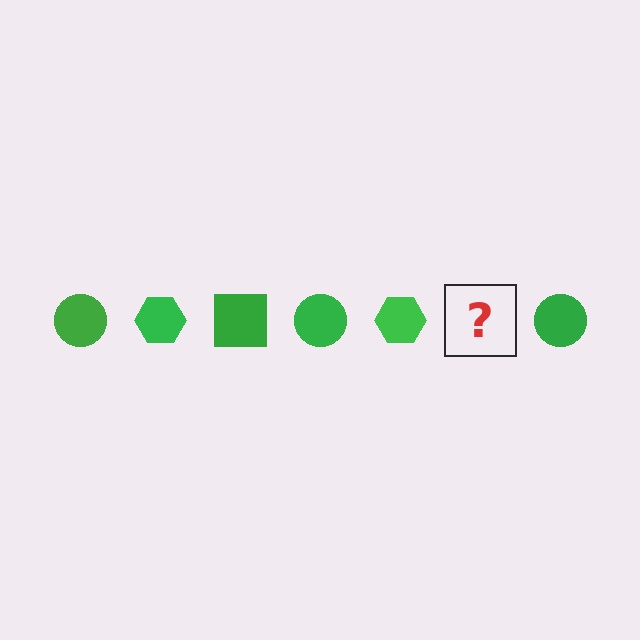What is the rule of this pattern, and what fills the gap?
The rule is that the pattern cycles through circle, hexagon, square shapes in green. The gap should be filled with a green square.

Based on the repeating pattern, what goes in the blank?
The blank should be a green square.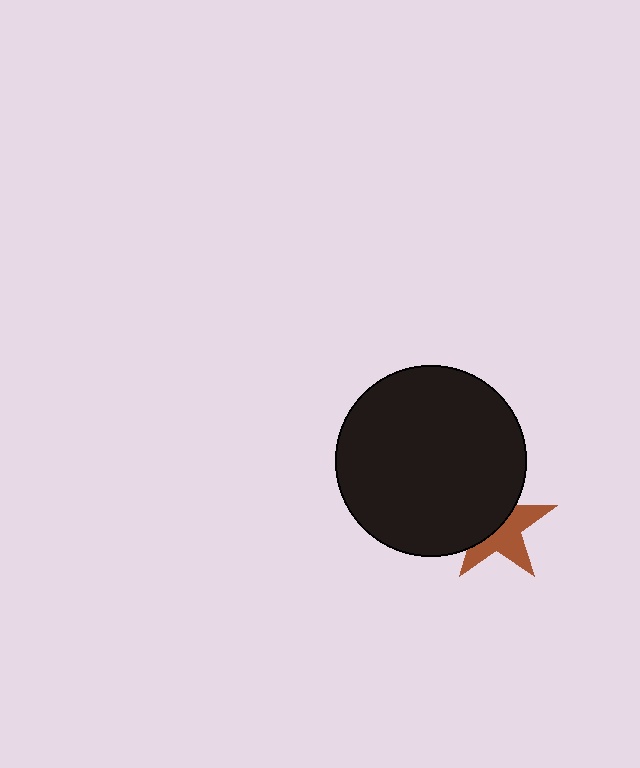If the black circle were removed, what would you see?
You would see the complete brown star.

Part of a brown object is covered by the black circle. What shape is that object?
It is a star.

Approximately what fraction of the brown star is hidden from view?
Roughly 50% of the brown star is hidden behind the black circle.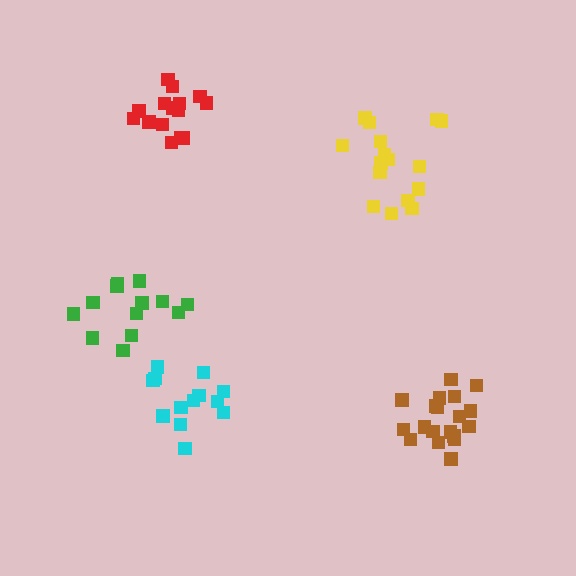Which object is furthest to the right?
The brown cluster is rightmost.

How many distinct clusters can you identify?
There are 5 distinct clusters.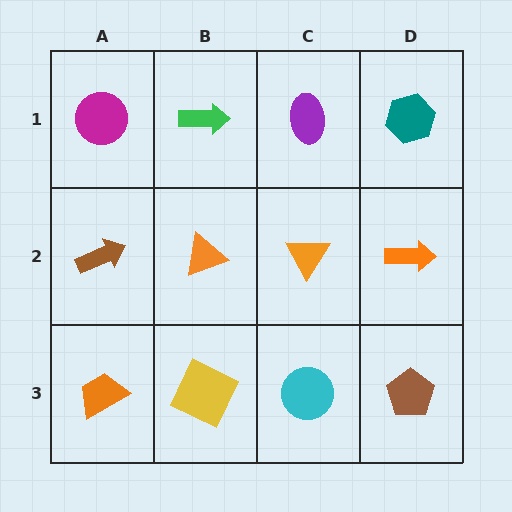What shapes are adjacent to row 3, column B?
An orange triangle (row 2, column B), an orange trapezoid (row 3, column A), a cyan circle (row 3, column C).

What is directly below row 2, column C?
A cyan circle.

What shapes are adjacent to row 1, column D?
An orange arrow (row 2, column D), a purple ellipse (row 1, column C).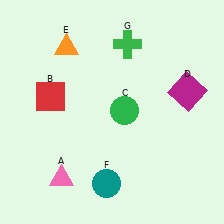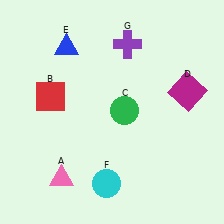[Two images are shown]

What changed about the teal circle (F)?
In Image 1, F is teal. In Image 2, it changed to cyan.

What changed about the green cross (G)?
In Image 1, G is green. In Image 2, it changed to purple.